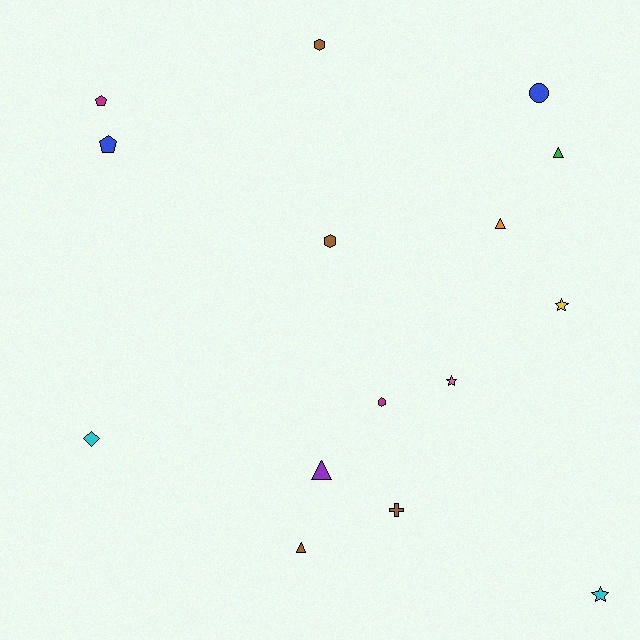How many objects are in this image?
There are 15 objects.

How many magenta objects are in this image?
There are 2 magenta objects.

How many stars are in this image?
There are 3 stars.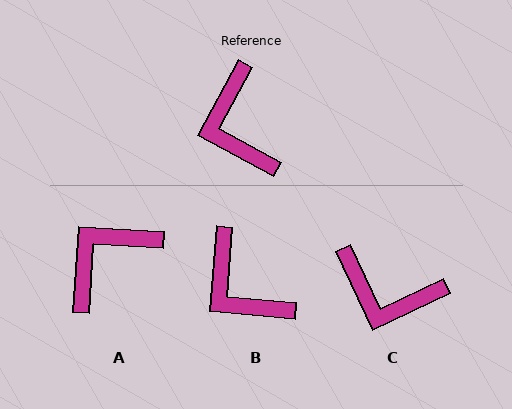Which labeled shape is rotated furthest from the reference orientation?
A, about 65 degrees away.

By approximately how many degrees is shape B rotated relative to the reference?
Approximately 23 degrees counter-clockwise.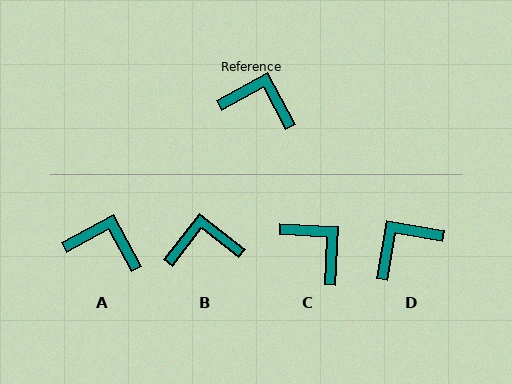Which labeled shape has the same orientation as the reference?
A.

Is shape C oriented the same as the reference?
No, it is off by about 31 degrees.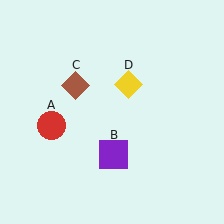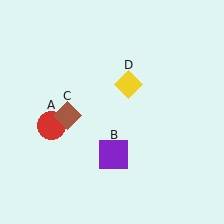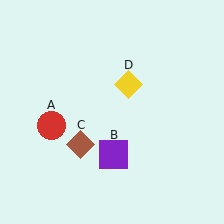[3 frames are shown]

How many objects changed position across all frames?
1 object changed position: brown diamond (object C).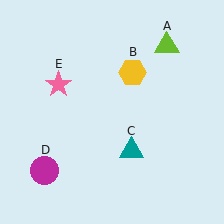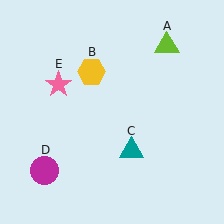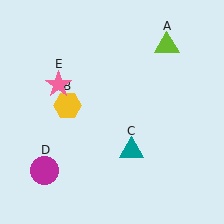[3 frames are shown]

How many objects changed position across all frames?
1 object changed position: yellow hexagon (object B).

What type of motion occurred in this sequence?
The yellow hexagon (object B) rotated counterclockwise around the center of the scene.